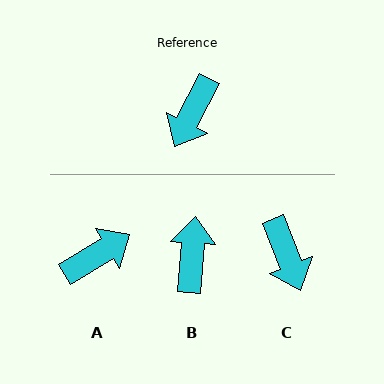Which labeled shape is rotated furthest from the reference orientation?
B, about 157 degrees away.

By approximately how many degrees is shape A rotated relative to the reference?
Approximately 149 degrees counter-clockwise.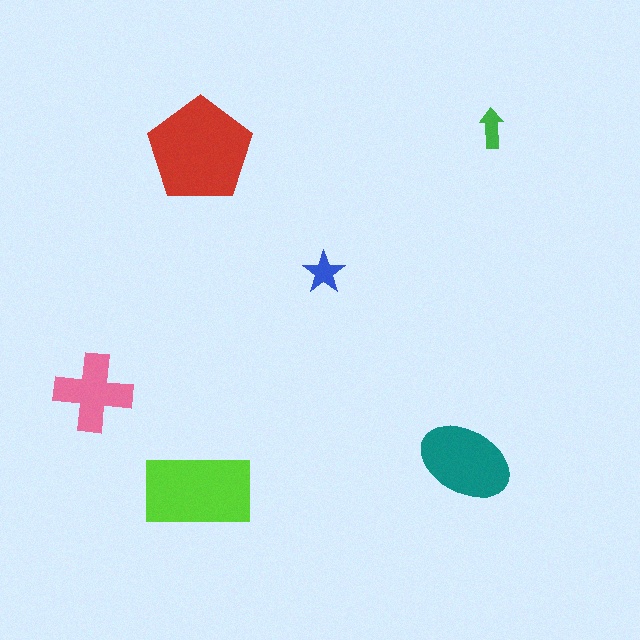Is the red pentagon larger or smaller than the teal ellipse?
Larger.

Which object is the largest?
The red pentagon.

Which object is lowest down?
The lime rectangle is bottommost.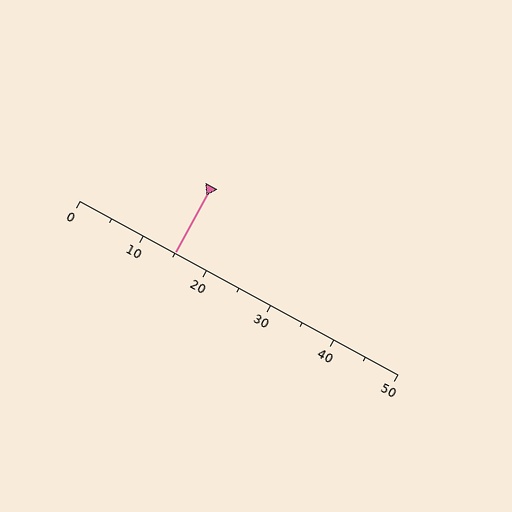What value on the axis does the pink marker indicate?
The marker indicates approximately 15.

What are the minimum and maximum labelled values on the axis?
The axis runs from 0 to 50.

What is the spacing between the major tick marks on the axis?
The major ticks are spaced 10 apart.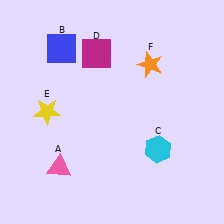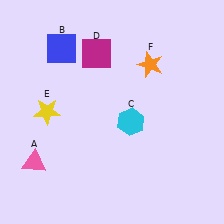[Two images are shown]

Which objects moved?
The objects that moved are: the pink triangle (A), the cyan hexagon (C).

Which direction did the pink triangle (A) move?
The pink triangle (A) moved left.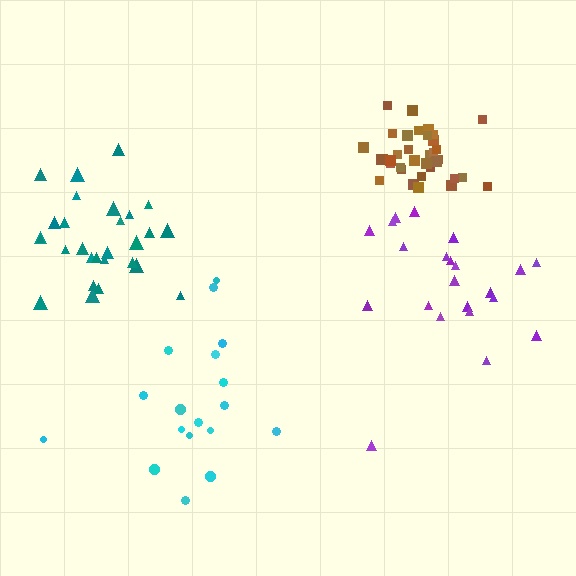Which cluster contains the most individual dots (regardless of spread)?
Brown (35).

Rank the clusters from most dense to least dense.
brown, teal, cyan, purple.